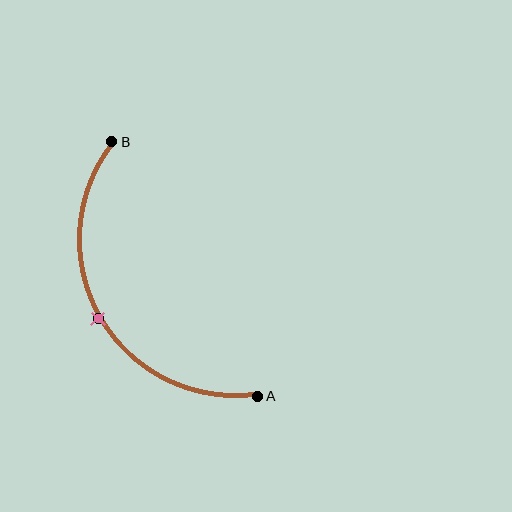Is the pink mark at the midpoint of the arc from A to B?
Yes. The pink mark lies on the arc at equal arc-length from both A and B — it is the arc midpoint.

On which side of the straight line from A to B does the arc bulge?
The arc bulges to the left of the straight line connecting A and B.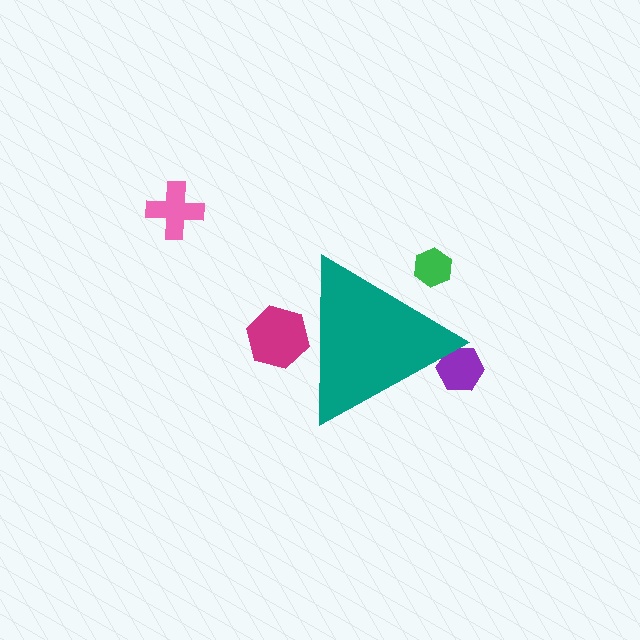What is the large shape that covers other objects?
A teal triangle.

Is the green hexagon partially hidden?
Yes, the green hexagon is partially hidden behind the teal triangle.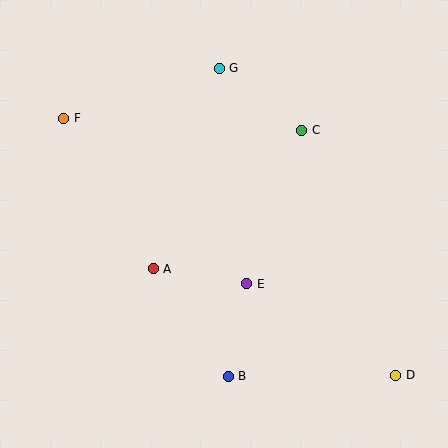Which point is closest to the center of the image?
Point E at (247, 284) is closest to the center.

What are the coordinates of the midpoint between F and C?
The midpoint between F and C is at (183, 124).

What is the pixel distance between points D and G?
The distance between D and G is 354 pixels.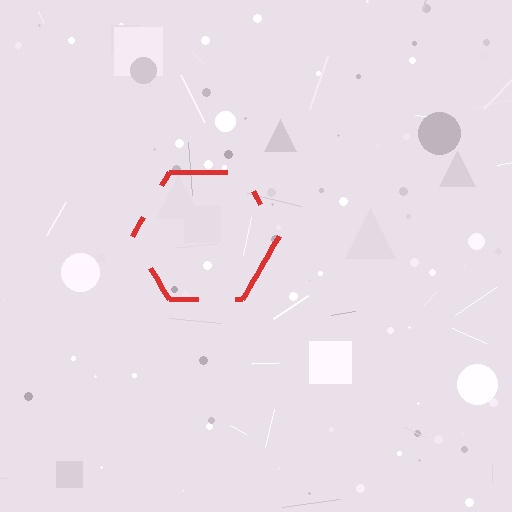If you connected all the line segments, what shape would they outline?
They would outline a hexagon.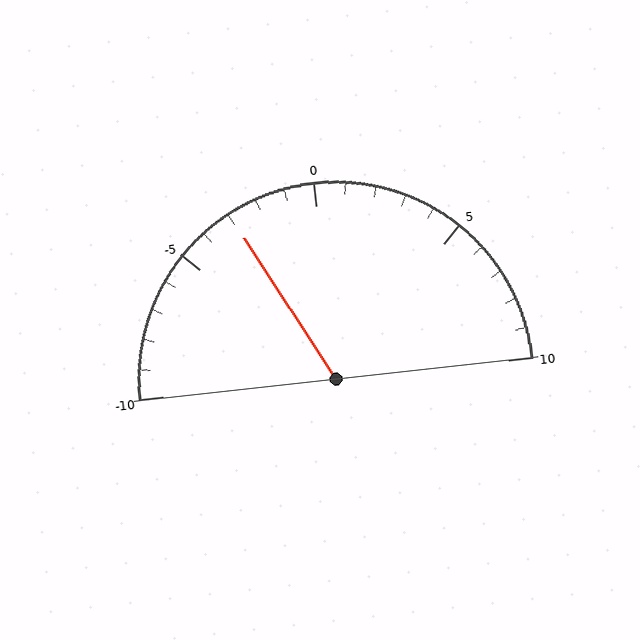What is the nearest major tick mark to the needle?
The nearest major tick mark is -5.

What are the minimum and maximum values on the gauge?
The gauge ranges from -10 to 10.